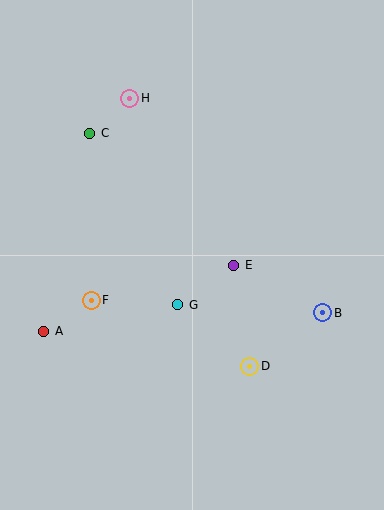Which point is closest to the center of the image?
Point E at (234, 265) is closest to the center.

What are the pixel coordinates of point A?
Point A is at (44, 331).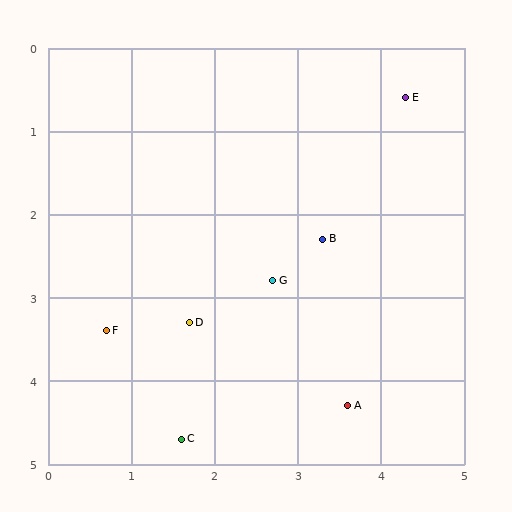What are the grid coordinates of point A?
Point A is at approximately (3.6, 4.3).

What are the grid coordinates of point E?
Point E is at approximately (4.3, 0.6).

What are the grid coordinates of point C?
Point C is at approximately (1.6, 4.7).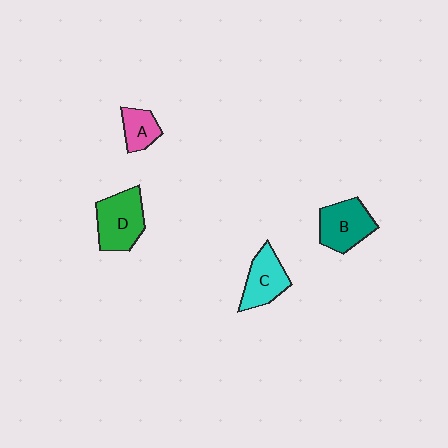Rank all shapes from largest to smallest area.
From largest to smallest: D (green), B (teal), C (cyan), A (pink).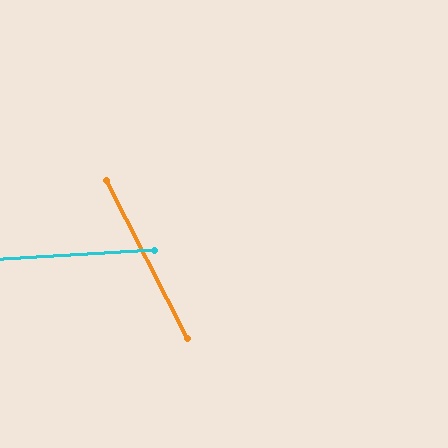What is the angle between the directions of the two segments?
Approximately 66 degrees.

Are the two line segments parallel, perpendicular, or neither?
Neither parallel nor perpendicular — they differ by about 66°.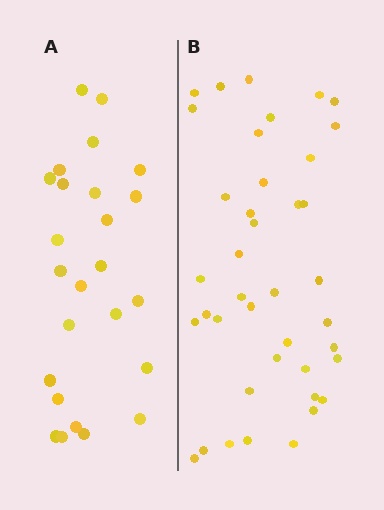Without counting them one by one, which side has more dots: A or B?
Region B (the right region) has more dots.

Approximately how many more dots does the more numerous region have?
Region B has approximately 15 more dots than region A.